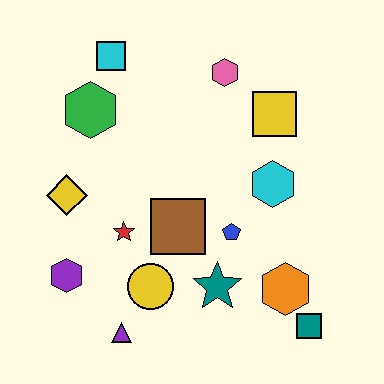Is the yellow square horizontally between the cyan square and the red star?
No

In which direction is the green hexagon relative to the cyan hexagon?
The green hexagon is to the left of the cyan hexagon.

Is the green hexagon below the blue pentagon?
No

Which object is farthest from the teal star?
The cyan square is farthest from the teal star.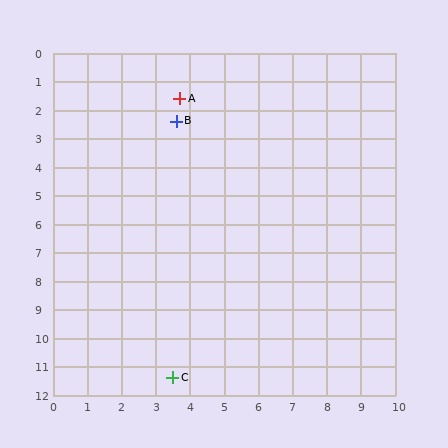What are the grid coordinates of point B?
Point B is at approximately (3.6, 2.4).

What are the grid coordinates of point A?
Point A is at approximately (3.7, 1.6).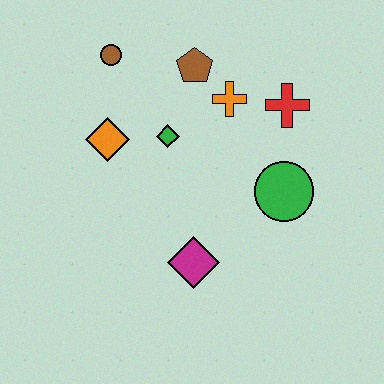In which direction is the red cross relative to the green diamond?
The red cross is to the right of the green diamond.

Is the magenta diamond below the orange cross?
Yes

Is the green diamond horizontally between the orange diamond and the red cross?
Yes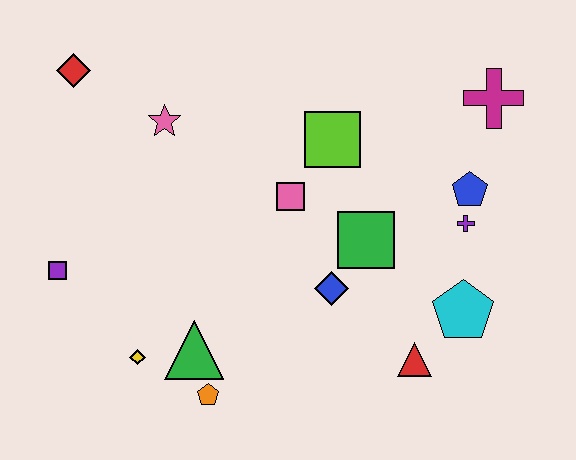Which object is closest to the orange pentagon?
The green triangle is closest to the orange pentagon.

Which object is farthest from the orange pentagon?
The magenta cross is farthest from the orange pentagon.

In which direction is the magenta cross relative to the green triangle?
The magenta cross is to the right of the green triangle.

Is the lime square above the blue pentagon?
Yes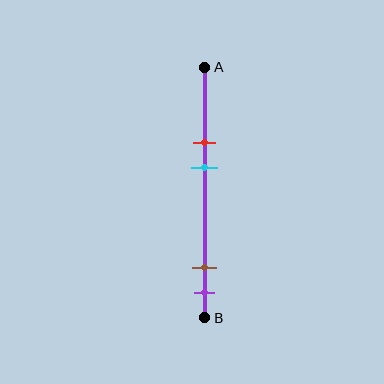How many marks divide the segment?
There are 4 marks dividing the segment.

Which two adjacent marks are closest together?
The brown and purple marks are the closest adjacent pair.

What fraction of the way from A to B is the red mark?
The red mark is approximately 30% (0.3) of the way from A to B.